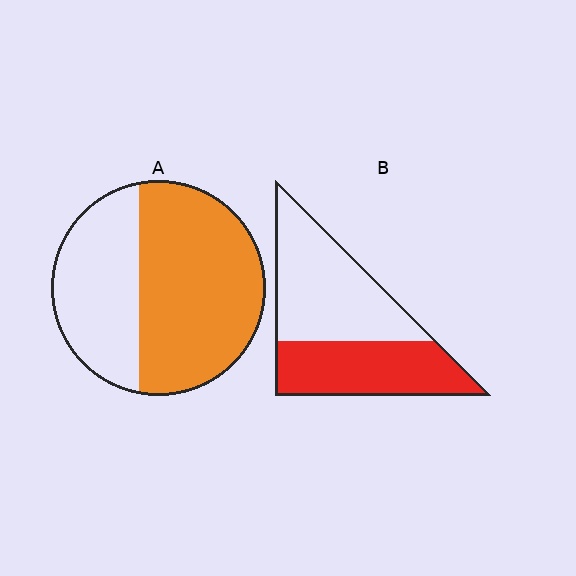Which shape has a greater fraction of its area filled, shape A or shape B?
Shape A.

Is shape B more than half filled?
No.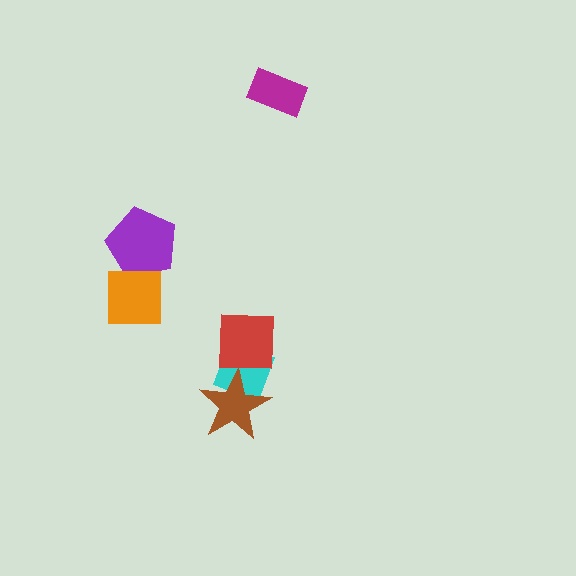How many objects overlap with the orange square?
1 object overlaps with the orange square.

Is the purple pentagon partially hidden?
Yes, it is partially covered by another shape.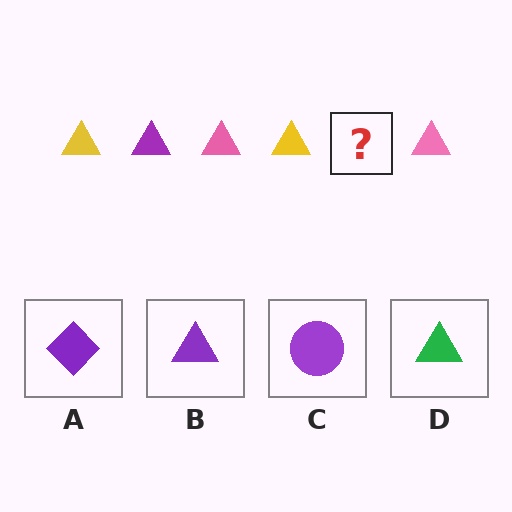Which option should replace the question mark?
Option B.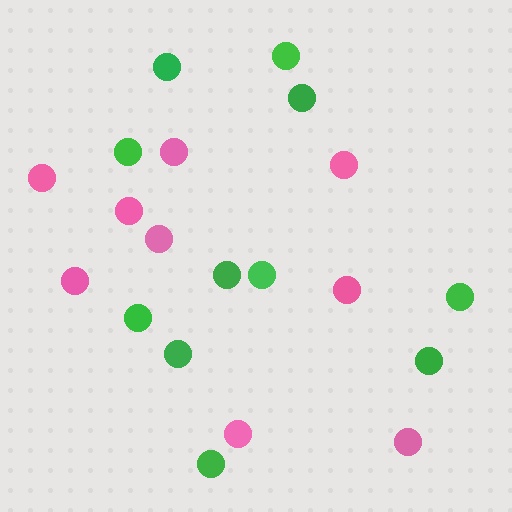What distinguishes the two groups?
There are 2 groups: one group of pink circles (9) and one group of green circles (11).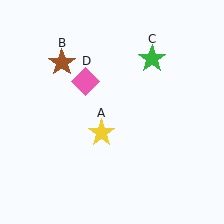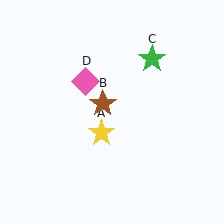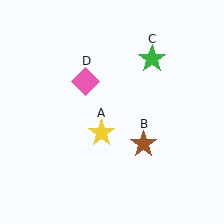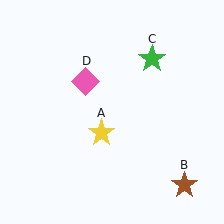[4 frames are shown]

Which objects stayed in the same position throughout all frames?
Yellow star (object A) and green star (object C) and pink diamond (object D) remained stationary.